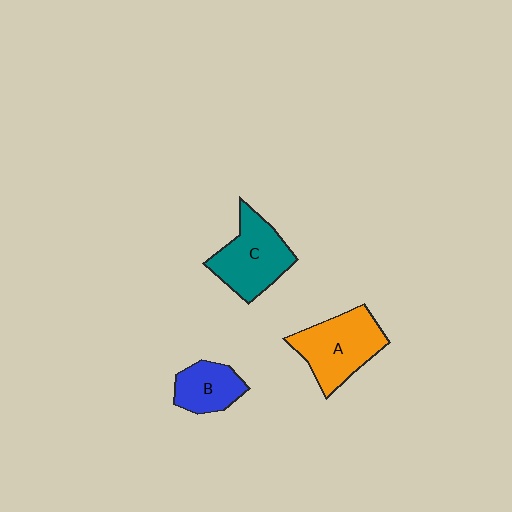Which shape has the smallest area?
Shape B (blue).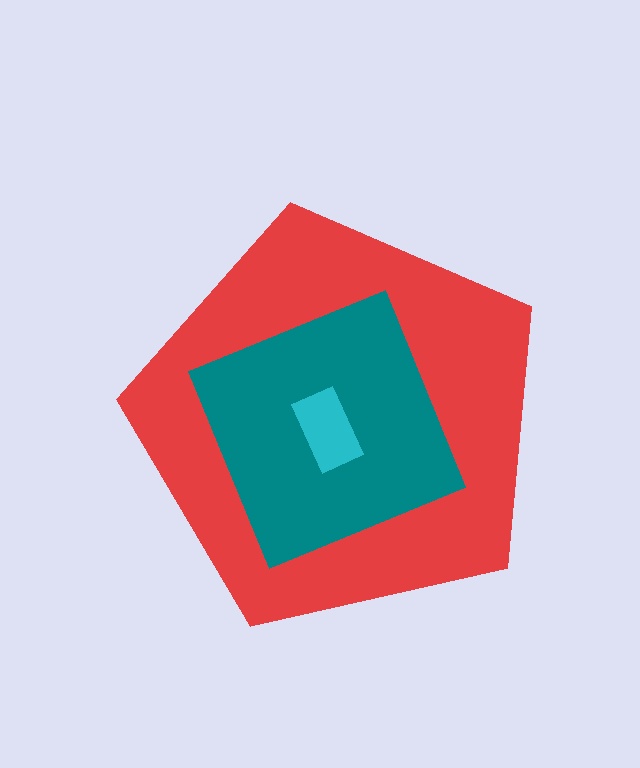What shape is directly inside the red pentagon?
The teal diamond.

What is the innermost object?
The cyan rectangle.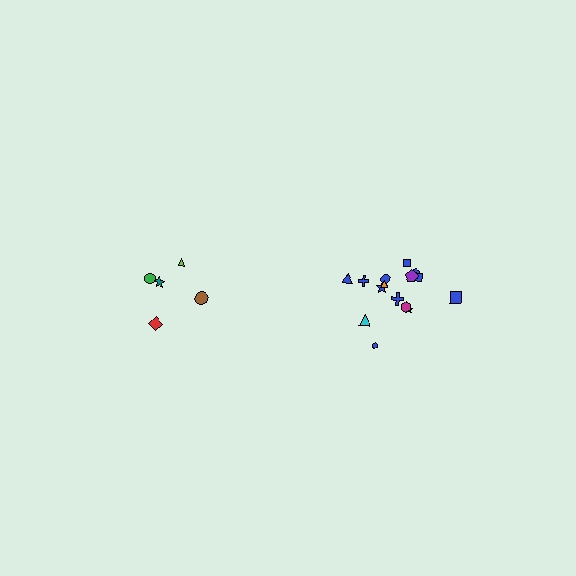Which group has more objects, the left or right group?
The right group.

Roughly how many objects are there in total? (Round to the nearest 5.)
Roughly 20 objects in total.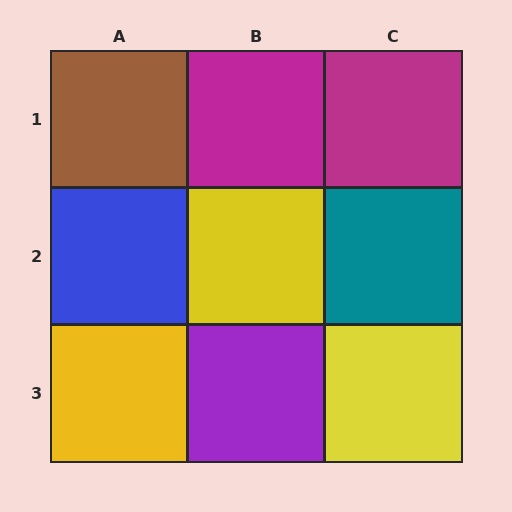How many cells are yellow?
3 cells are yellow.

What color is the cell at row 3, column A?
Yellow.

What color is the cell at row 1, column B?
Magenta.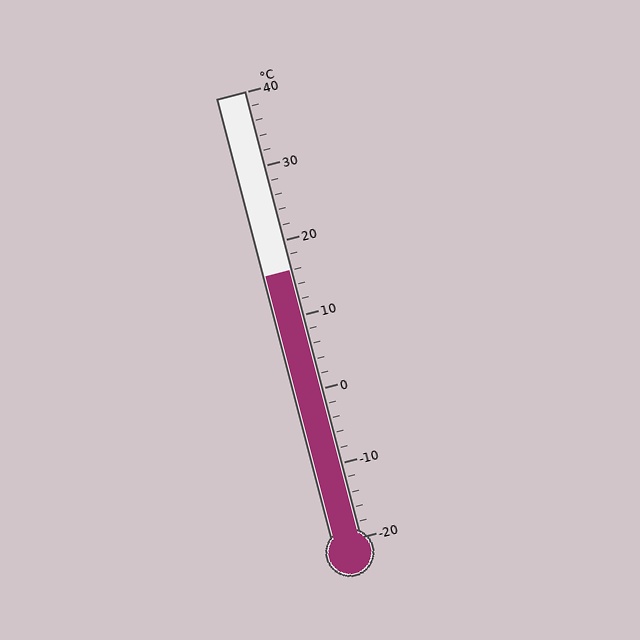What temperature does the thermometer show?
The thermometer shows approximately 16°C.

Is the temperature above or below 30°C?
The temperature is below 30°C.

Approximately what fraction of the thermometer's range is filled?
The thermometer is filled to approximately 60% of its range.